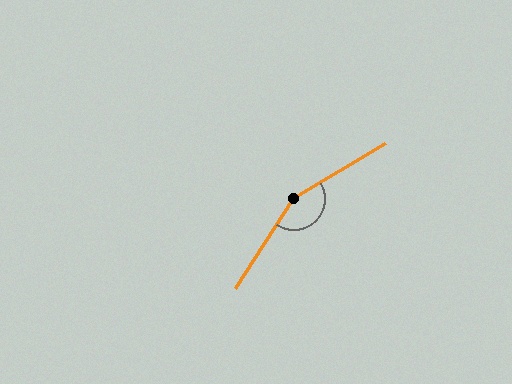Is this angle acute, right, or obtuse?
It is obtuse.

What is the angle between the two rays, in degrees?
Approximately 154 degrees.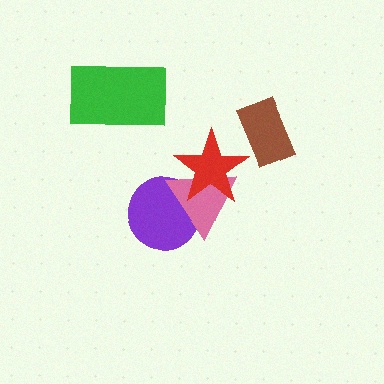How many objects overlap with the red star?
2 objects overlap with the red star.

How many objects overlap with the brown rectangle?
0 objects overlap with the brown rectangle.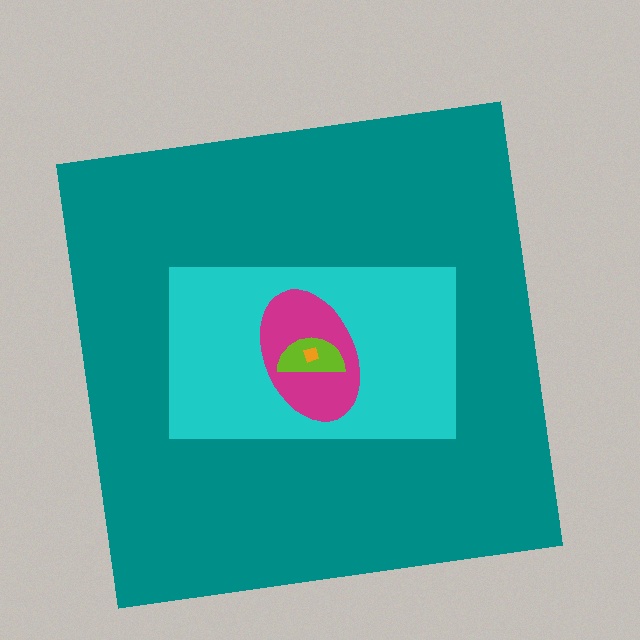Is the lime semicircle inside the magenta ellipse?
Yes.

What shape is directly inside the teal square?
The cyan rectangle.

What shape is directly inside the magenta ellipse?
The lime semicircle.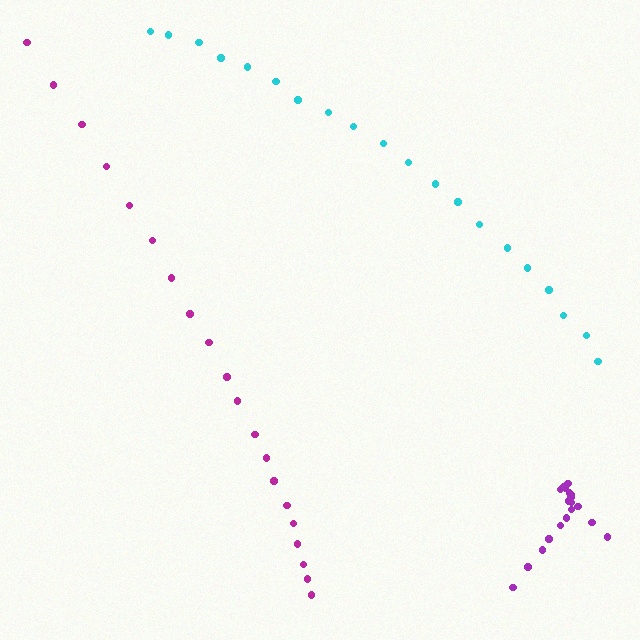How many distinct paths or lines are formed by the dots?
There are 3 distinct paths.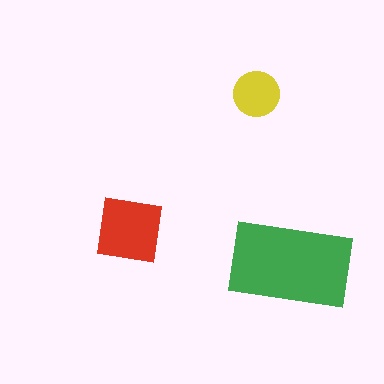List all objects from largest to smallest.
The green rectangle, the red square, the yellow circle.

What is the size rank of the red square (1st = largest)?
2nd.